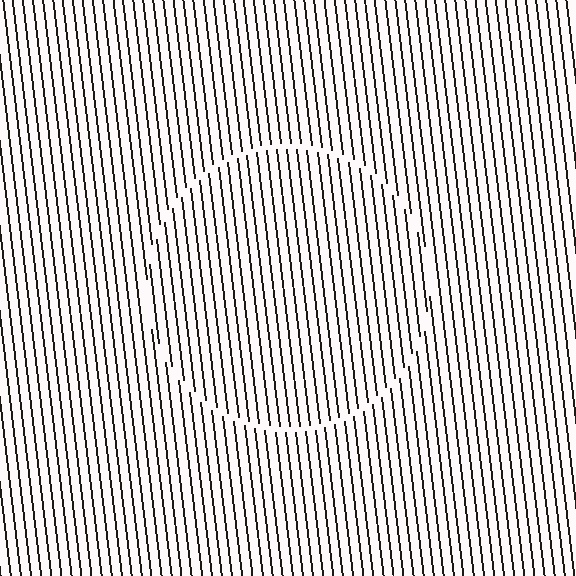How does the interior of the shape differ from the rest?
The interior of the shape contains the same grating, shifted by half a period — the contour is defined by the phase discontinuity where line-ends from the inner and outer gratings abut.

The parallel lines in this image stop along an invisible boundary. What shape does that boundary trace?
An illusory circle. The interior of the shape contains the same grating, shifted by half a period — the contour is defined by the phase discontinuity where line-ends from the inner and outer gratings abut.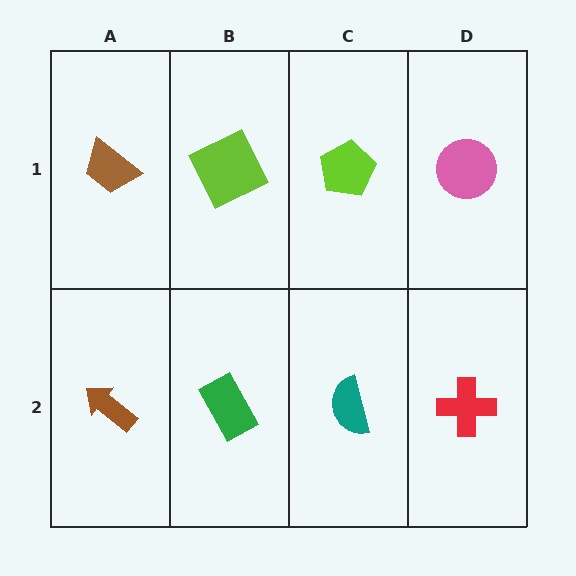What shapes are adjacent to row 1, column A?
A brown arrow (row 2, column A), a lime square (row 1, column B).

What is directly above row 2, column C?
A lime pentagon.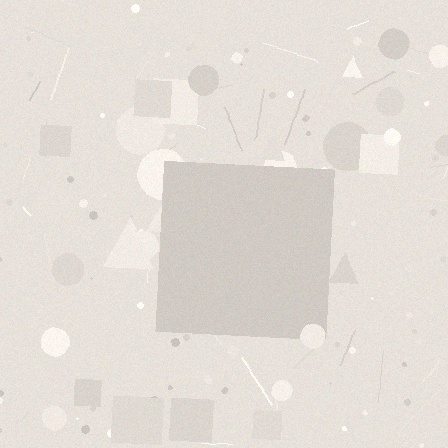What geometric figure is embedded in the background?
A square is embedded in the background.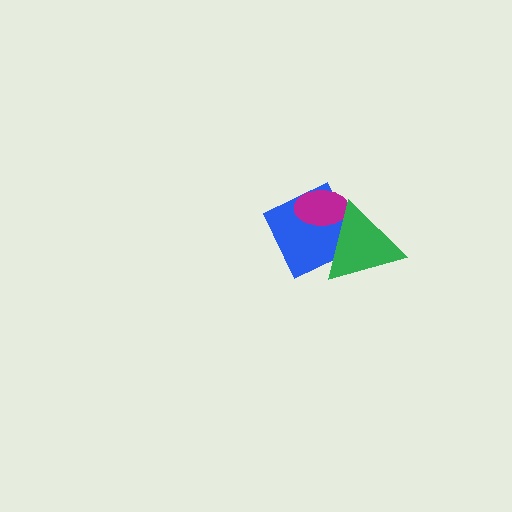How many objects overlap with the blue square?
2 objects overlap with the blue square.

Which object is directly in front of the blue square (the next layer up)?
The magenta ellipse is directly in front of the blue square.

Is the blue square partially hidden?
Yes, it is partially covered by another shape.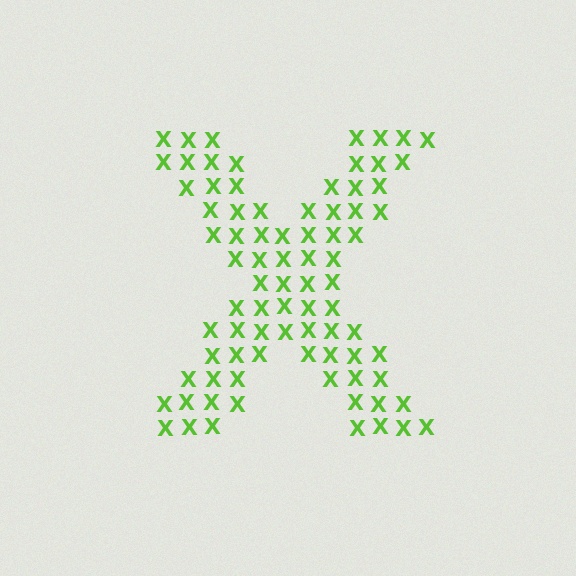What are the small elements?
The small elements are letter X's.